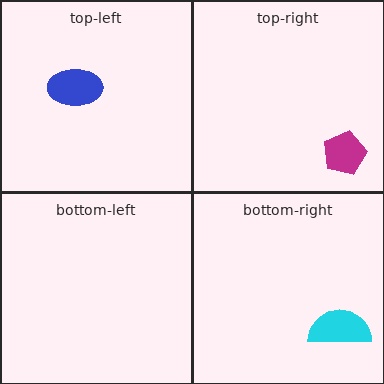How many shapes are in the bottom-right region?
1.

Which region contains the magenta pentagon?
The top-right region.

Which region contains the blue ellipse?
The top-left region.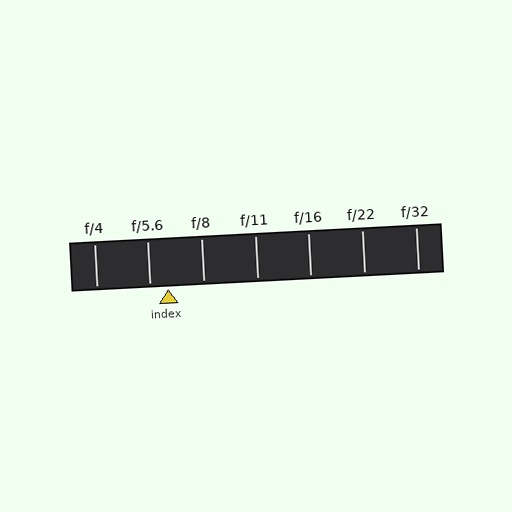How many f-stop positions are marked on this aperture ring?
There are 7 f-stop positions marked.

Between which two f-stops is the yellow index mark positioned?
The index mark is between f/5.6 and f/8.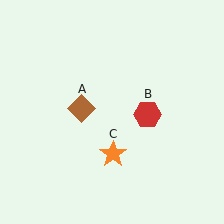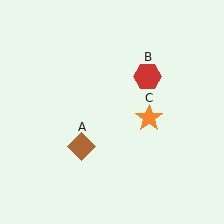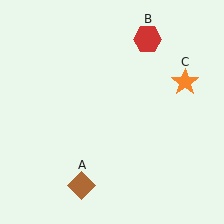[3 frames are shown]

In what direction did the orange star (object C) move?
The orange star (object C) moved up and to the right.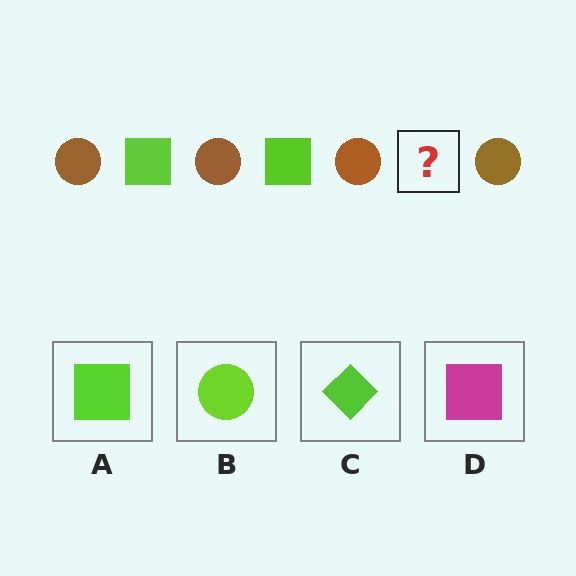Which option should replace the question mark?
Option A.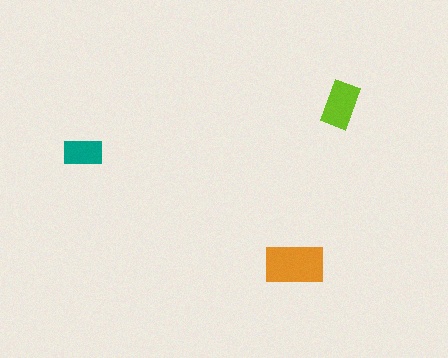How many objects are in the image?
There are 3 objects in the image.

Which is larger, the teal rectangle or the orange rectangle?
The orange one.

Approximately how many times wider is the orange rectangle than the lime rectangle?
About 1.5 times wider.